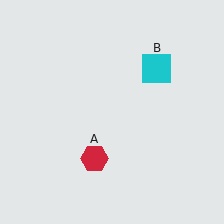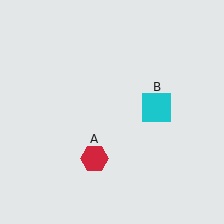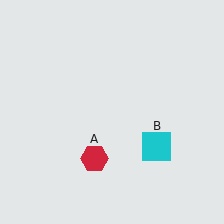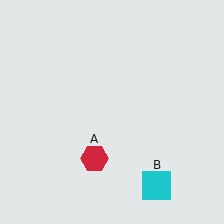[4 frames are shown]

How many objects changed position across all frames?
1 object changed position: cyan square (object B).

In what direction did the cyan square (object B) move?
The cyan square (object B) moved down.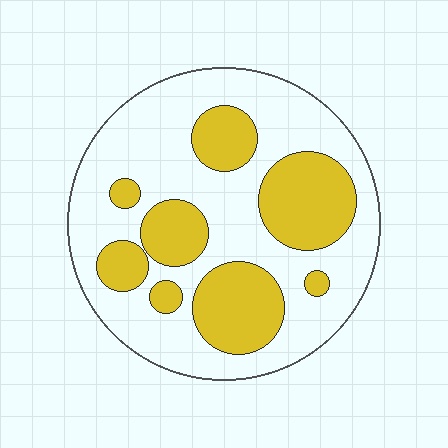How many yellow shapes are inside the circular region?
8.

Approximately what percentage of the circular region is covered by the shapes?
Approximately 35%.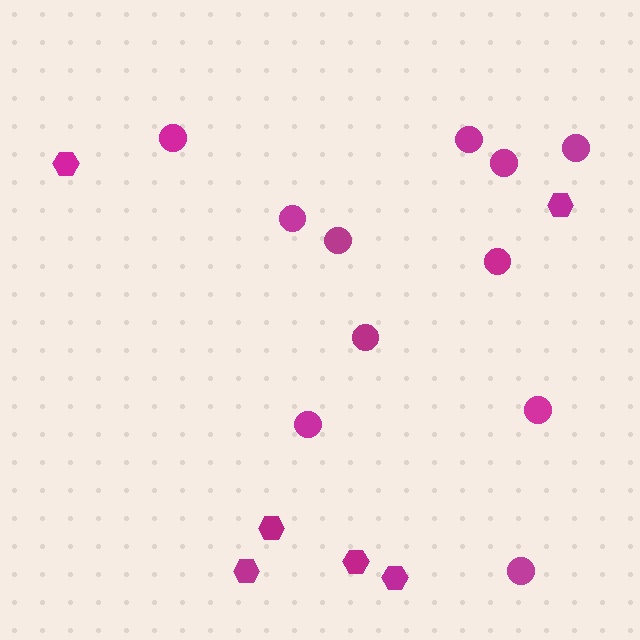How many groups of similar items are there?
There are 2 groups: one group of hexagons (6) and one group of circles (11).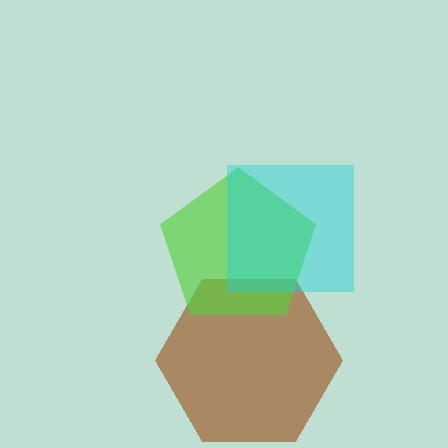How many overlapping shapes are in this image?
There are 3 overlapping shapes in the image.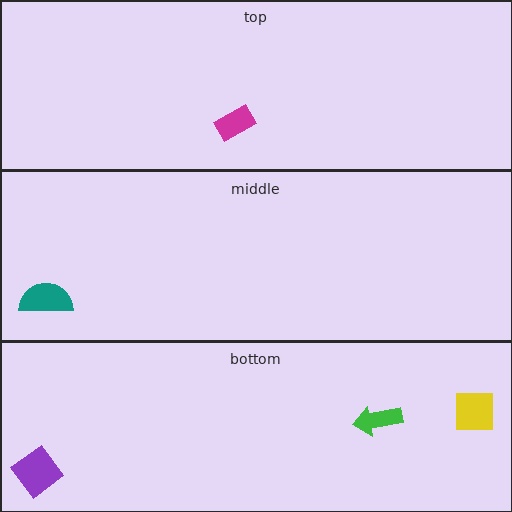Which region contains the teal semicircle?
The middle region.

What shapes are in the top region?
The magenta rectangle.